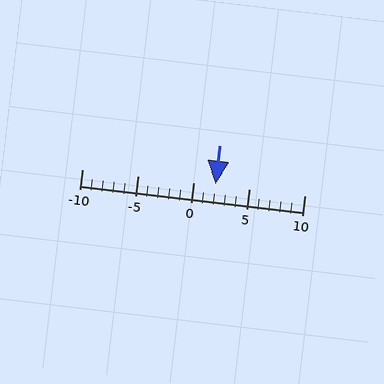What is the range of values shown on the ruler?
The ruler shows values from -10 to 10.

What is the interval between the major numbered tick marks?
The major tick marks are spaced 5 units apart.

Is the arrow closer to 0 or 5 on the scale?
The arrow is closer to 0.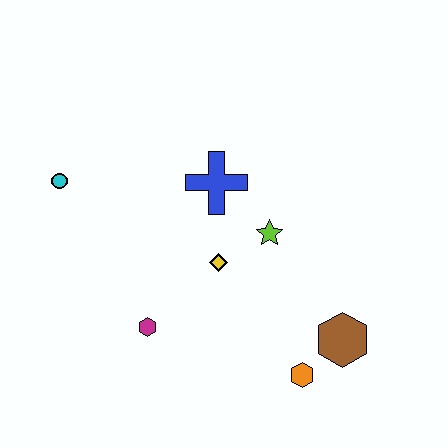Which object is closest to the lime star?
The yellow diamond is closest to the lime star.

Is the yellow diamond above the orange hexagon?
Yes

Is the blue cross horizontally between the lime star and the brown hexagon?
No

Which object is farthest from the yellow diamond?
The cyan circle is farthest from the yellow diamond.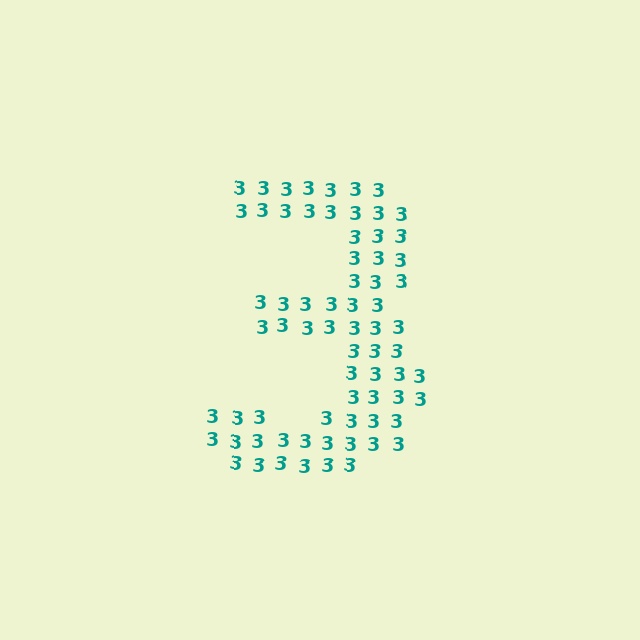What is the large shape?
The large shape is the digit 3.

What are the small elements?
The small elements are digit 3's.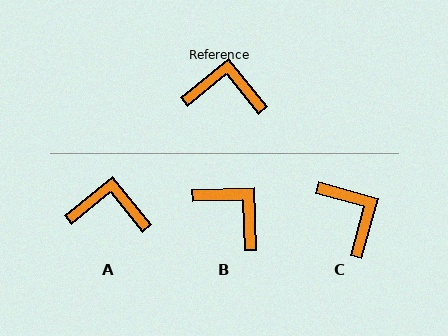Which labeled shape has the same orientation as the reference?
A.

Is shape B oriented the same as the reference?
No, it is off by about 37 degrees.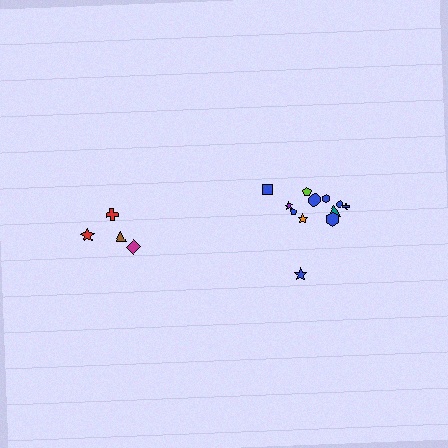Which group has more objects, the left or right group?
The right group.